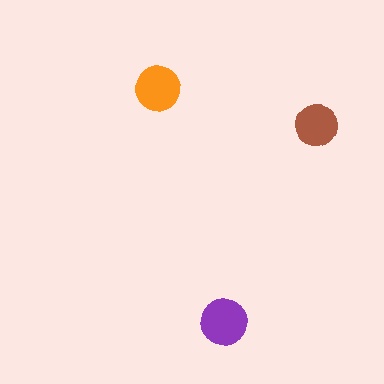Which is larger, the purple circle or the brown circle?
The purple one.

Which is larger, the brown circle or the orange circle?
The orange one.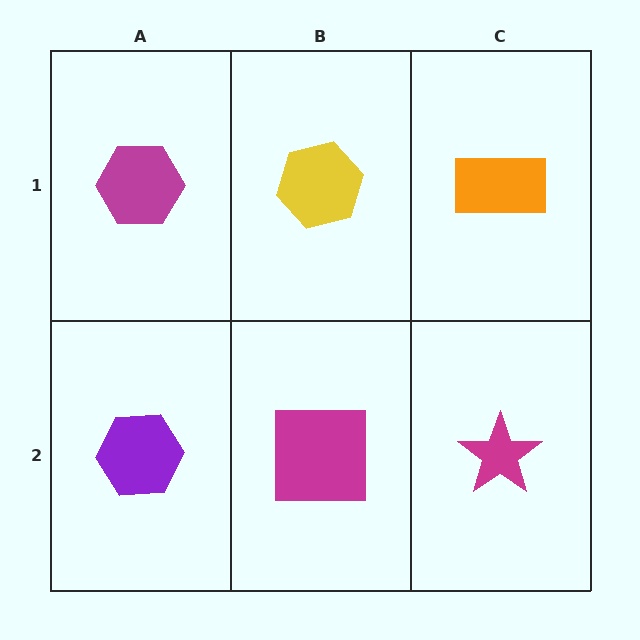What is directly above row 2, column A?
A magenta hexagon.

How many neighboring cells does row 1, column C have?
2.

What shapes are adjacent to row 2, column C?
An orange rectangle (row 1, column C), a magenta square (row 2, column B).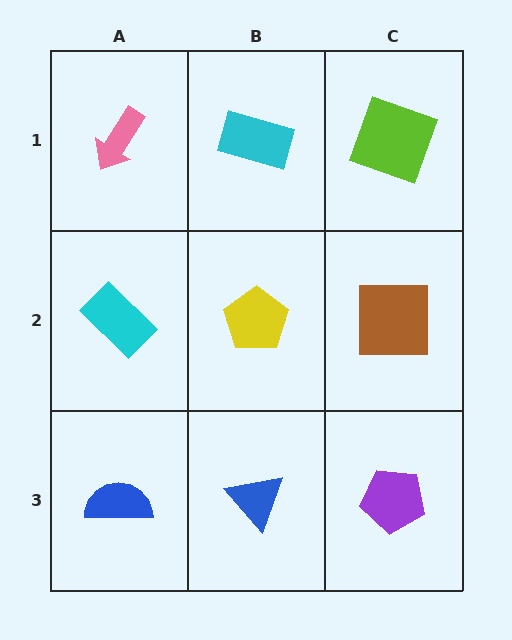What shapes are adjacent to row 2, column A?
A pink arrow (row 1, column A), a blue semicircle (row 3, column A), a yellow pentagon (row 2, column B).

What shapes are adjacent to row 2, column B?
A cyan rectangle (row 1, column B), a blue triangle (row 3, column B), a cyan rectangle (row 2, column A), a brown square (row 2, column C).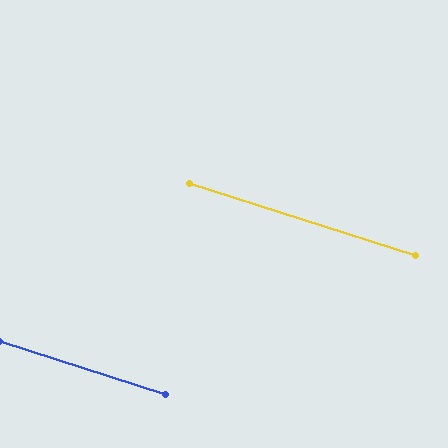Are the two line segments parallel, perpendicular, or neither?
Parallel — their directions differ by only 0.2°.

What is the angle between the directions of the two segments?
Approximately 0 degrees.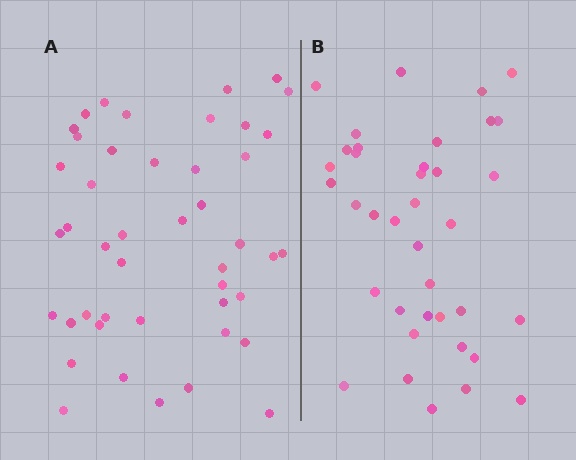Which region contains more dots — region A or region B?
Region A (the left region) has more dots.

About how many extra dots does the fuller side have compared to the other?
Region A has roughly 8 or so more dots than region B.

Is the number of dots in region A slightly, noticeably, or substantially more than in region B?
Region A has only slightly more — the two regions are fairly close. The ratio is roughly 1.2 to 1.